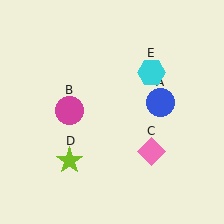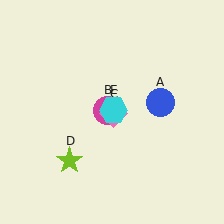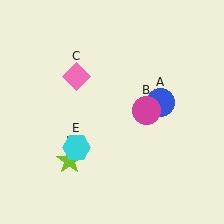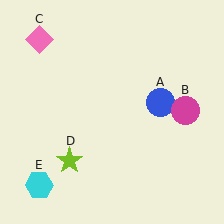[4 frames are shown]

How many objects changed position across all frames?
3 objects changed position: magenta circle (object B), pink diamond (object C), cyan hexagon (object E).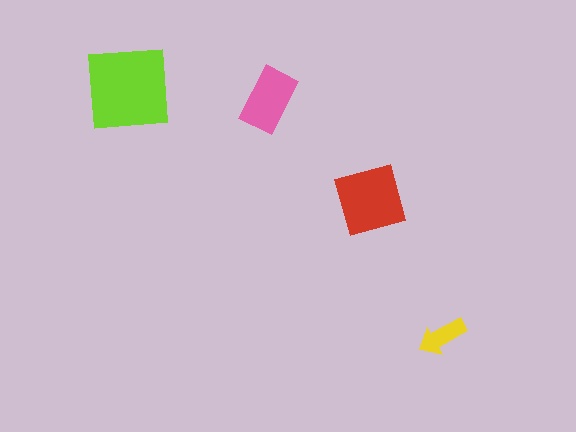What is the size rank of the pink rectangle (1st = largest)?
3rd.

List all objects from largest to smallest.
The lime square, the red diamond, the pink rectangle, the yellow arrow.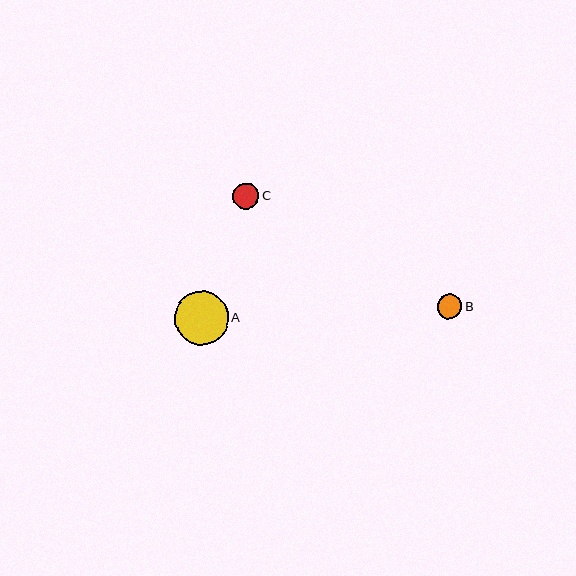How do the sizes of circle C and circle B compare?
Circle C and circle B are approximately the same size.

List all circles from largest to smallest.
From largest to smallest: A, C, B.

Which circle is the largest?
Circle A is the largest with a size of approximately 54 pixels.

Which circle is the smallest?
Circle B is the smallest with a size of approximately 24 pixels.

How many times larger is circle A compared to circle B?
Circle A is approximately 2.2 times the size of circle B.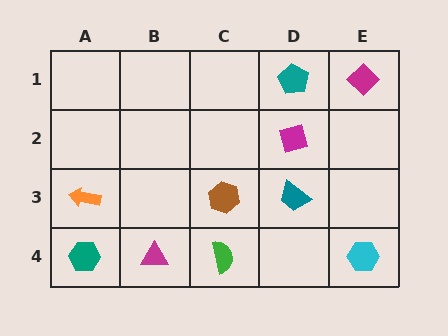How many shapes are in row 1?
2 shapes.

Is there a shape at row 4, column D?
No, that cell is empty.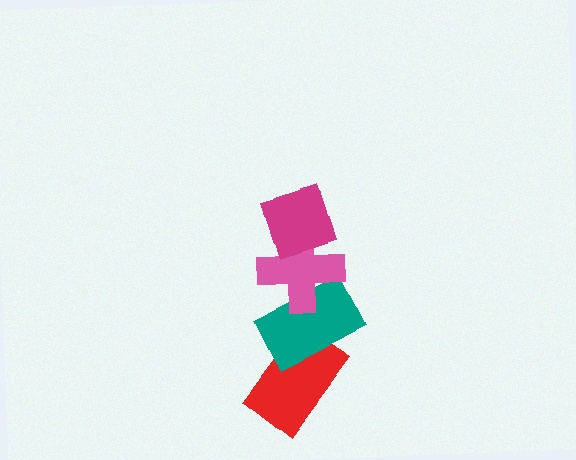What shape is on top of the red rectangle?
The teal rectangle is on top of the red rectangle.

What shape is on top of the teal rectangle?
The pink cross is on top of the teal rectangle.